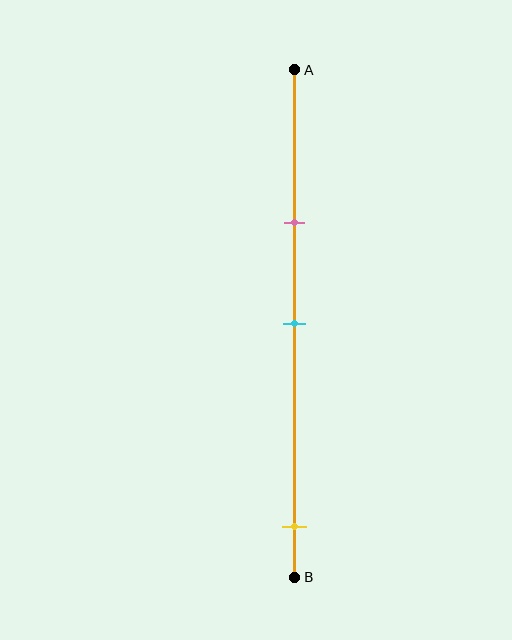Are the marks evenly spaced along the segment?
No, the marks are not evenly spaced.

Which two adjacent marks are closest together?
The pink and cyan marks are the closest adjacent pair.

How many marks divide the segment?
There are 3 marks dividing the segment.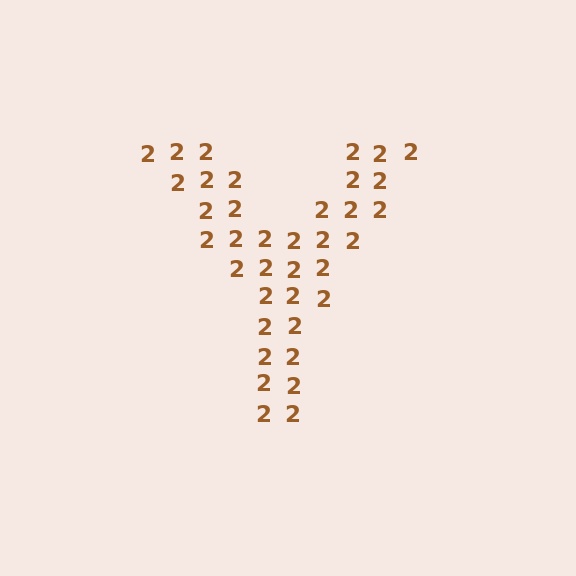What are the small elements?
The small elements are digit 2's.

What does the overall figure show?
The overall figure shows the letter Y.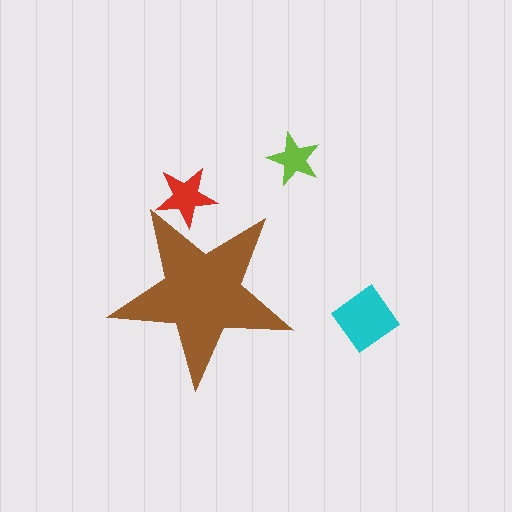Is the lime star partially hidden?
No, the lime star is fully visible.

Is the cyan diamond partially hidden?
No, the cyan diamond is fully visible.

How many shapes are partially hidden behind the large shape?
1 shape is partially hidden.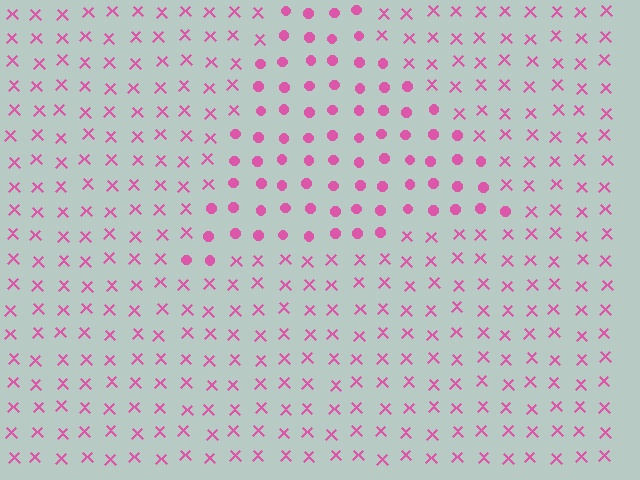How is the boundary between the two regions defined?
The boundary is defined by a change in element shape: circles inside vs. X marks outside. All elements share the same color and spacing.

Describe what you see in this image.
The image is filled with small pink elements arranged in a uniform grid. A triangle-shaped region contains circles, while the surrounding area contains X marks. The boundary is defined purely by the change in element shape.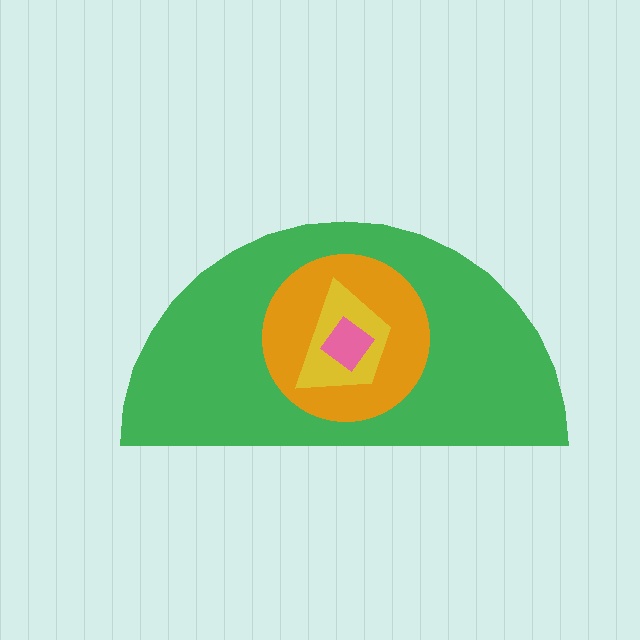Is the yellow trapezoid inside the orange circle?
Yes.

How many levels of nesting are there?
4.